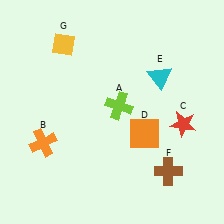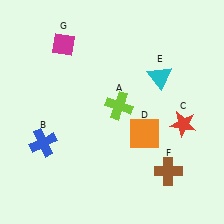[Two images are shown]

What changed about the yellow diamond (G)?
In Image 1, G is yellow. In Image 2, it changed to magenta.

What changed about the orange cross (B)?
In Image 1, B is orange. In Image 2, it changed to blue.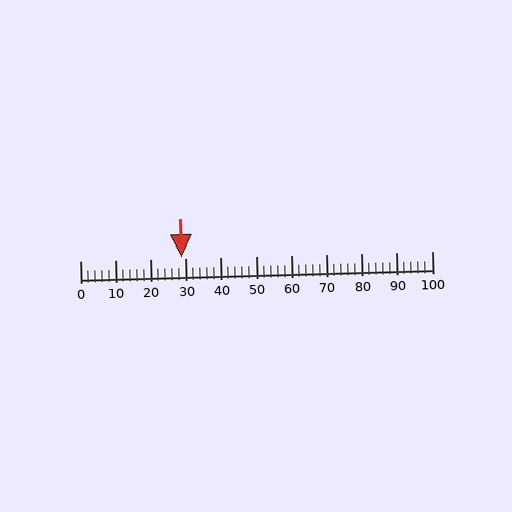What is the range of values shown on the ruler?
The ruler shows values from 0 to 100.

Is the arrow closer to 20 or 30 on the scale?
The arrow is closer to 30.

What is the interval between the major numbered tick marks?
The major tick marks are spaced 10 units apart.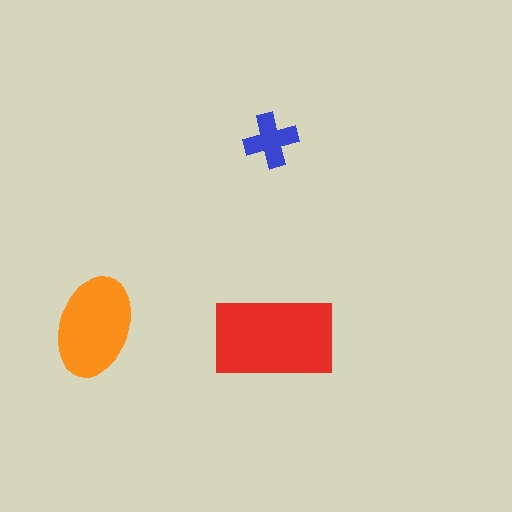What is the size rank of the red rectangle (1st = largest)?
1st.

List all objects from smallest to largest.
The blue cross, the orange ellipse, the red rectangle.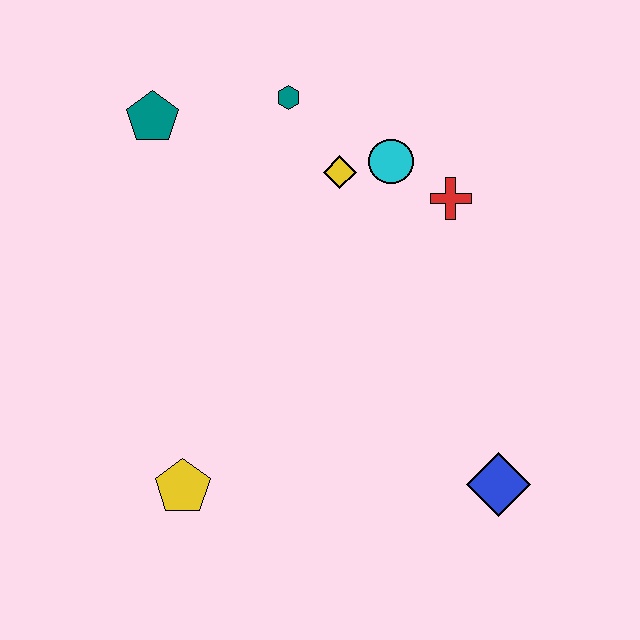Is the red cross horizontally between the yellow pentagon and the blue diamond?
Yes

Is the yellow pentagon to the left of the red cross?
Yes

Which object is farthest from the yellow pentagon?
The teal hexagon is farthest from the yellow pentagon.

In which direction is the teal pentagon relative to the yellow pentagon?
The teal pentagon is above the yellow pentagon.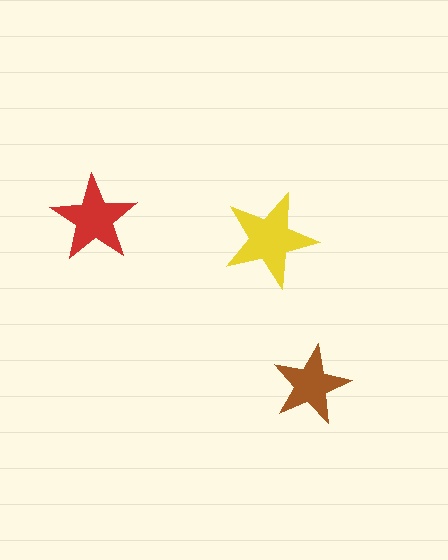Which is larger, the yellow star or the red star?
The yellow one.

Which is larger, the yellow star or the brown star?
The yellow one.